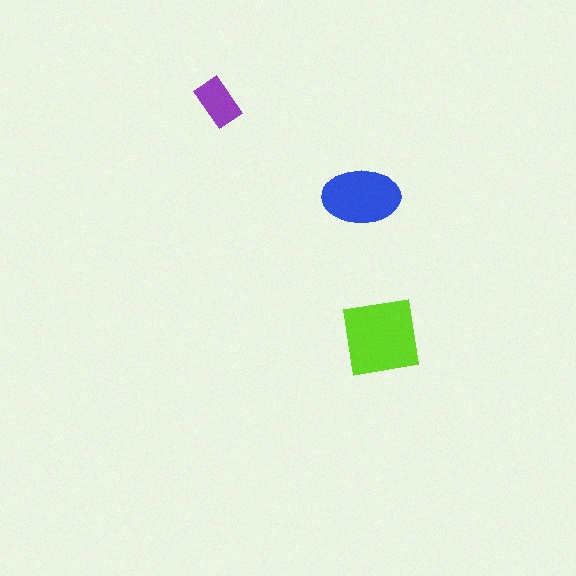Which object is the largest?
The lime square.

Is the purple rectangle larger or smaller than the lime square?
Smaller.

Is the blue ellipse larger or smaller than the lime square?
Smaller.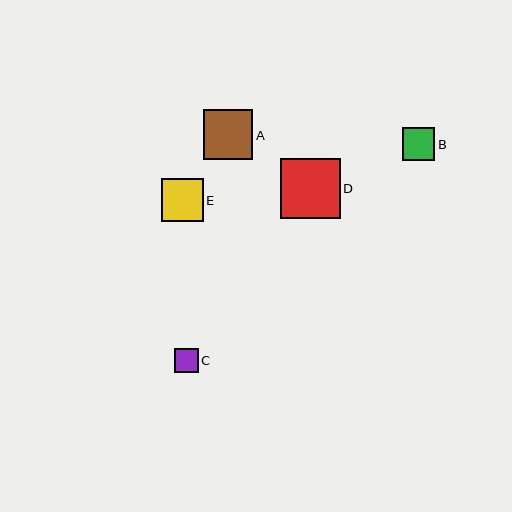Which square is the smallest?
Square C is the smallest with a size of approximately 24 pixels.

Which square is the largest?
Square D is the largest with a size of approximately 60 pixels.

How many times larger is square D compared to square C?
Square D is approximately 2.5 times the size of square C.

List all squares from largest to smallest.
From largest to smallest: D, A, E, B, C.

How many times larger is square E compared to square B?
Square E is approximately 1.3 times the size of square B.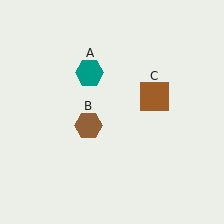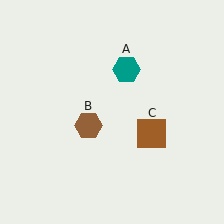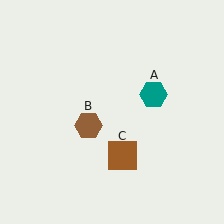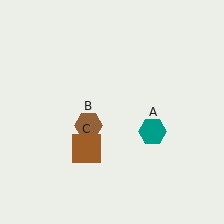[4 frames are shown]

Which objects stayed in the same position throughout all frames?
Brown hexagon (object B) remained stationary.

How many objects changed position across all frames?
2 objects changed position: teal hexagon (object A), brown square (object C).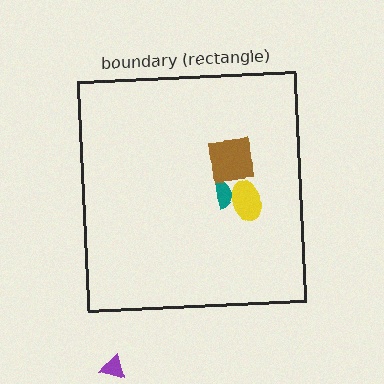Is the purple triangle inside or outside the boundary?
Outside.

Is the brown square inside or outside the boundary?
Inside.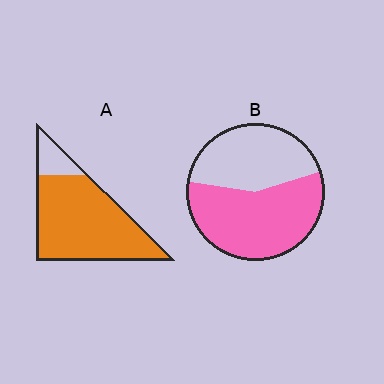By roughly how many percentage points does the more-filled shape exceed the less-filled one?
By roughly 30 percentage points (A over B).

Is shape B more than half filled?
Yes.